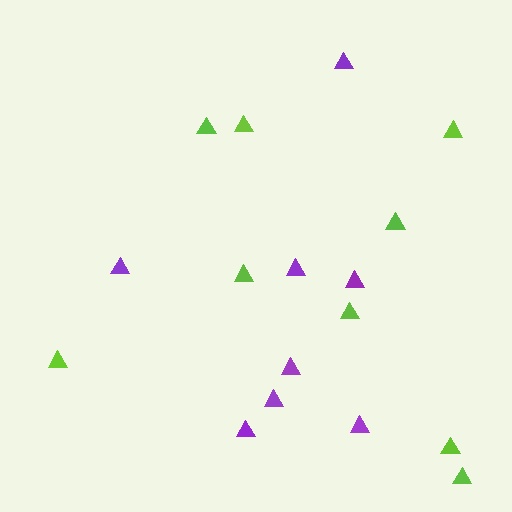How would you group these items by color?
There are 2 groups: one group of lime triangles (9) and one group of purple triangles (8).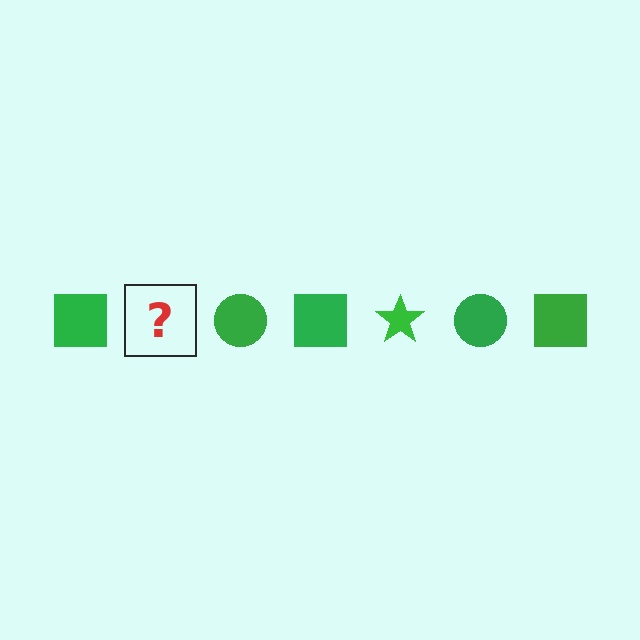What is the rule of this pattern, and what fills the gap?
The rule is that the pattern cycles through square, star, circle shapes in green. The gap should be filled with a green star.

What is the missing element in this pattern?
The missing element is a green star.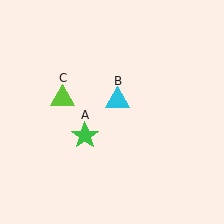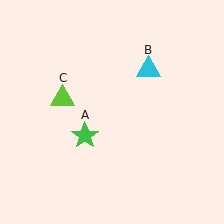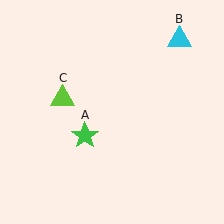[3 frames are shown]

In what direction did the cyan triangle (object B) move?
The cyan triangle (object B) moved up and to the right.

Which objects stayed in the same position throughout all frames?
Green star (object A) and lime triangle (object C) remained stationary.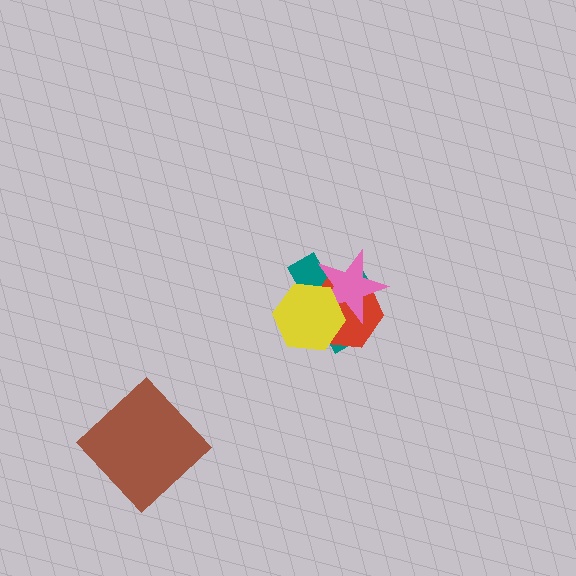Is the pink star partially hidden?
Yes, it is partially covered by another shape.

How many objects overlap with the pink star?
3 objects overlap with the pink star.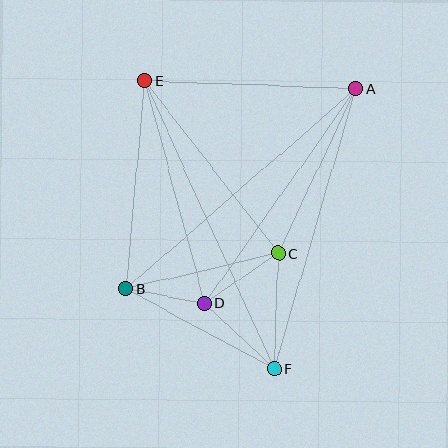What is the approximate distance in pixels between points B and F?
The distance between B and F is approximately 168 pixels.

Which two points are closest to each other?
Points B and D are closest to each other.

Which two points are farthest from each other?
Points E and F are farthest from each other.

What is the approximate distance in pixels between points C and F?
The distance between C and F is approximately 115 pixels.